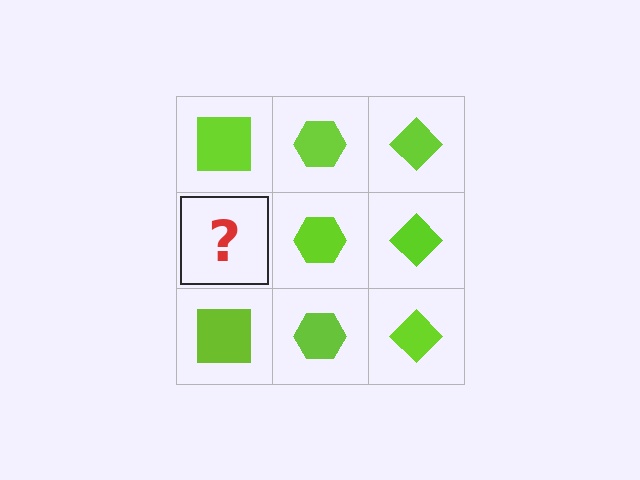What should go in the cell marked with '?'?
The missing cell should contain a lime square.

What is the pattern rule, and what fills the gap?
The rule is that each column has a consistent shape. The gap should be filled with a lime square.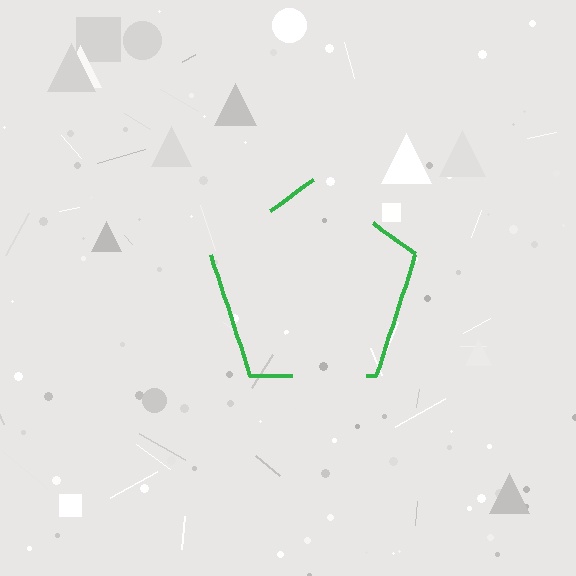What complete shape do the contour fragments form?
The contour fragments form a pentagon.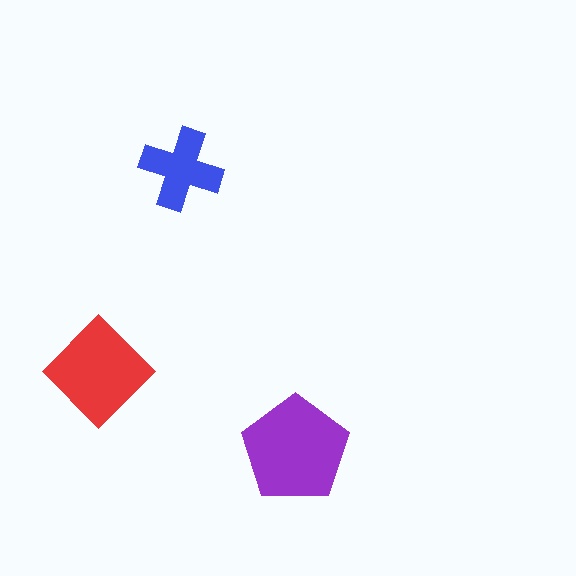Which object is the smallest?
The blue cross.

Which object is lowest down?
The purple pentagon is bottommost.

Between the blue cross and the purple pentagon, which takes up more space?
The purple pentagon.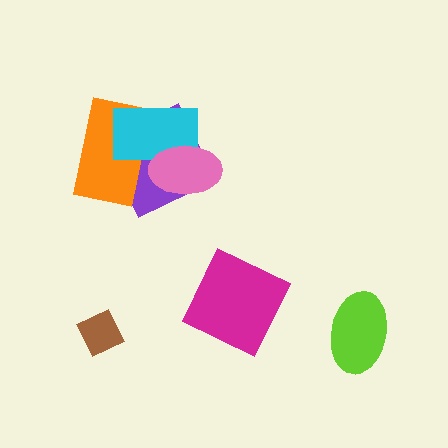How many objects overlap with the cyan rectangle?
3 objects overlap with the cyan rectangle.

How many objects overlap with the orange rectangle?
3 objects overlap with the orange rectangle.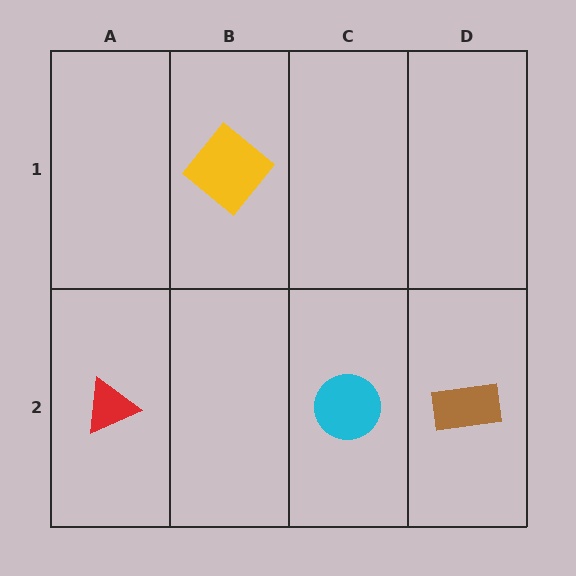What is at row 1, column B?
A yellow diamond.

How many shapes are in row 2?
3 shapes.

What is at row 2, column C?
A cyan circle.